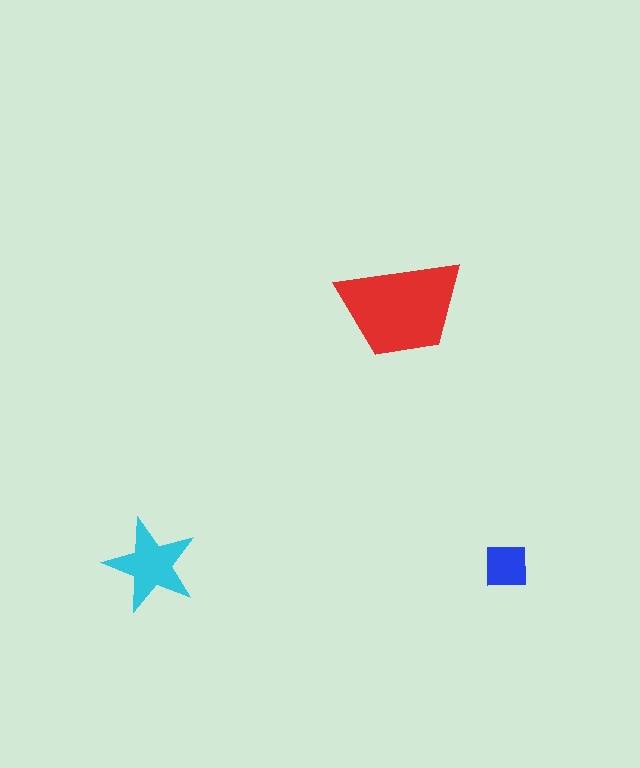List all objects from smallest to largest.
The blue square, the cyan star, the red trapezoid.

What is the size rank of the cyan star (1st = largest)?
2nd.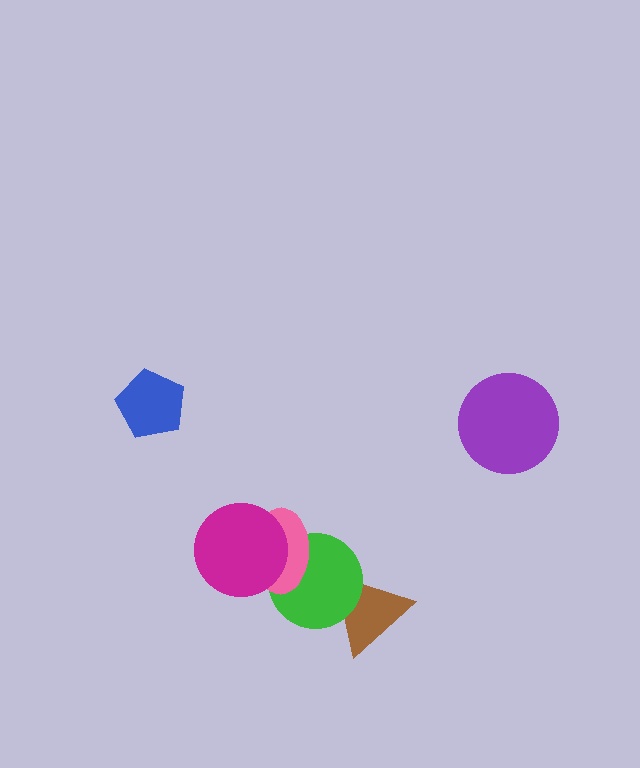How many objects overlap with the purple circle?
0 objects overlap with the purple circle.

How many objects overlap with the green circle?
3 objects overlap with the green circle.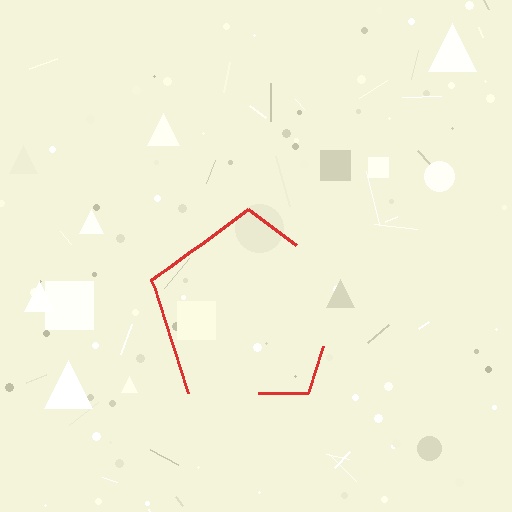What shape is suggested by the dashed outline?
The dashed outline suggests a pentagon.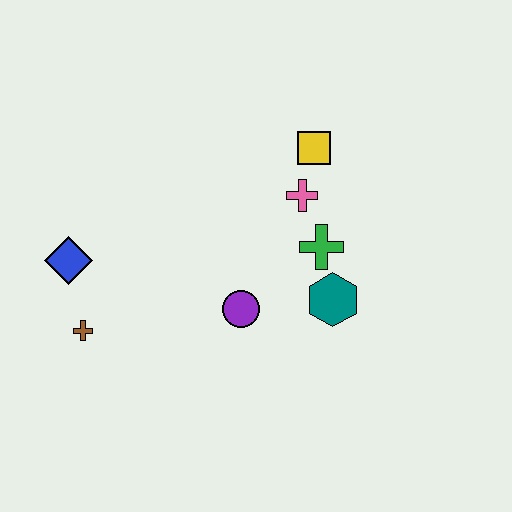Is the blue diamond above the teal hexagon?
Yes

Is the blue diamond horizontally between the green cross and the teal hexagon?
No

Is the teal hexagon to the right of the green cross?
Yes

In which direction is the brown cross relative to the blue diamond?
The brown cross is below the blue diamond.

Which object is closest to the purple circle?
The teal hexagon is closest to the purple circle.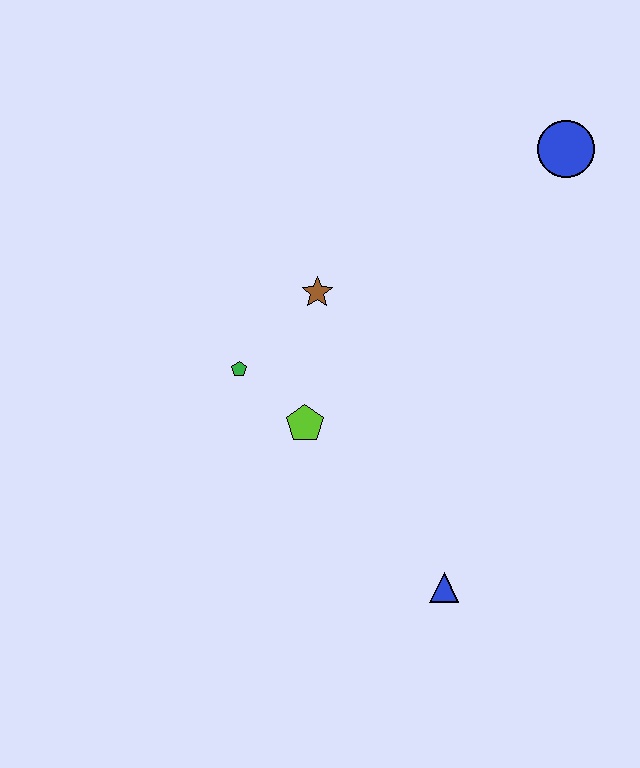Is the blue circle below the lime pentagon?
No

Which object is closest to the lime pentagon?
The green pentagon is closest to the lime pentagon.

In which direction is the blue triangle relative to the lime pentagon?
The blue triangle is below the lime pentagon.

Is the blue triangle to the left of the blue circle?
Yes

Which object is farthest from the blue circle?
The blue triangle is farthest from the blue circle.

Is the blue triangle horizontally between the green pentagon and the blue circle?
Yes